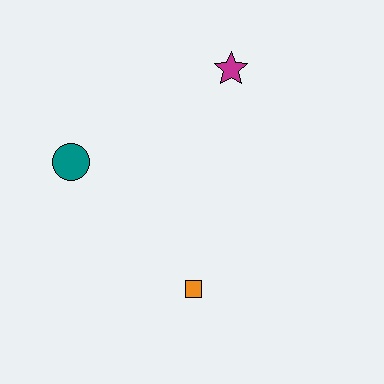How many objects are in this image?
There are 3 objects.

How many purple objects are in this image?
There are no purple objects.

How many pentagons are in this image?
There are no pentagons.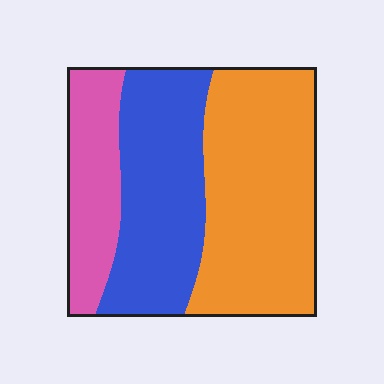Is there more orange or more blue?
Orange.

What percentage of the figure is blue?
Blue takes up between a quarter and a half of the figure.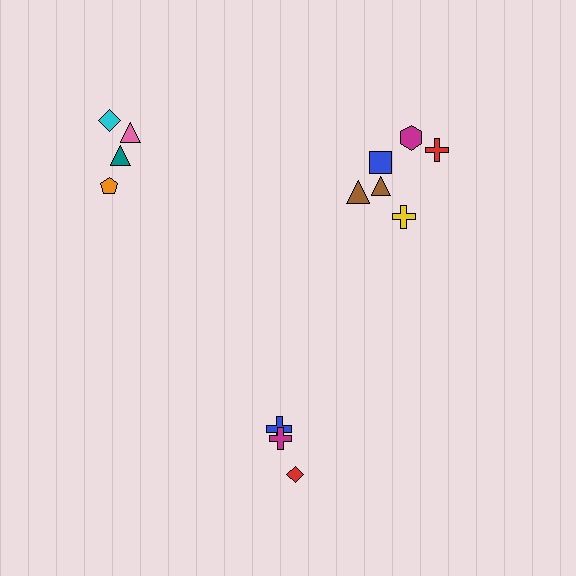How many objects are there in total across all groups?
There are 13 objects.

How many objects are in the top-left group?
There are 4 objects.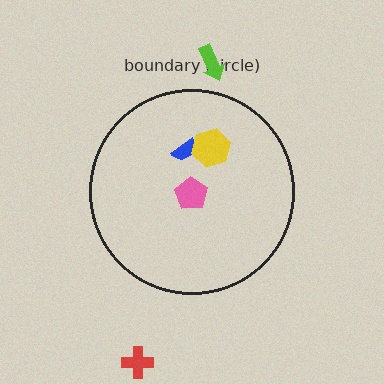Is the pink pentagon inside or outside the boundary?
Inside.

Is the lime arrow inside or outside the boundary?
Outside.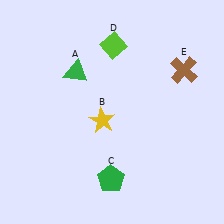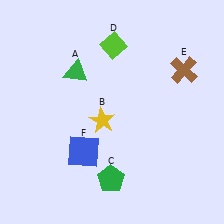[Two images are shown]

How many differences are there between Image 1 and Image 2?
There is 1 difference between the two images.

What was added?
A blue square (F) was added in Image 2.